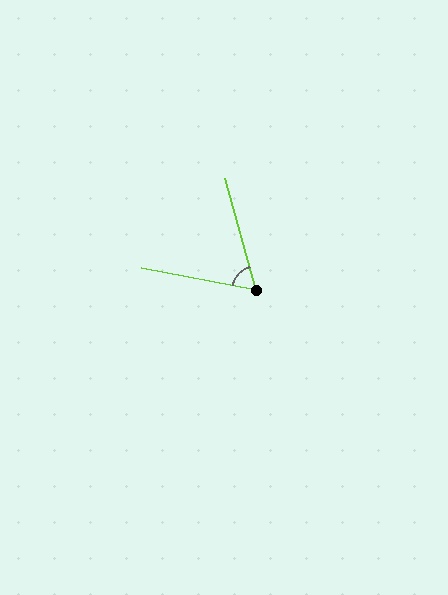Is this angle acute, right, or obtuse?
It is acute.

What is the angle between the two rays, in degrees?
Approximately 63 degrees.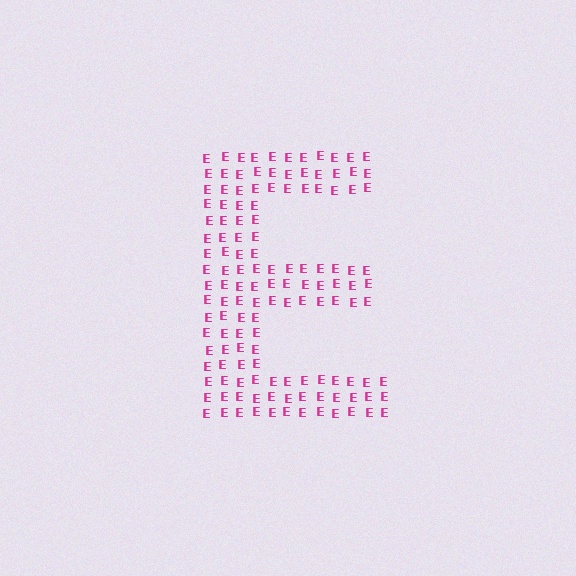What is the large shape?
The large shape is the letter E.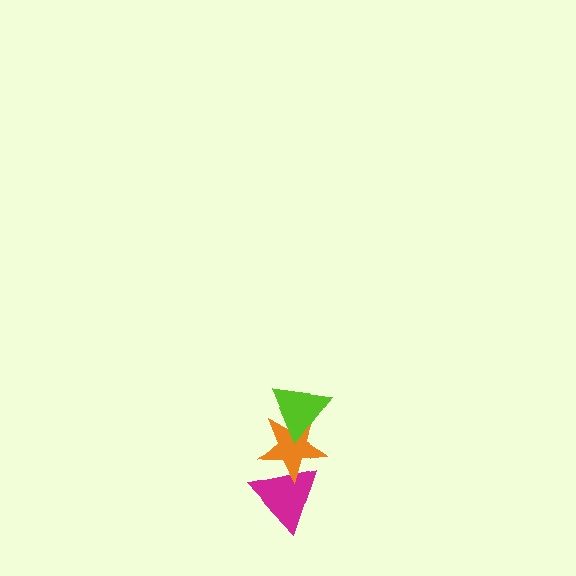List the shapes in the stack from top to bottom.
From top to bottom: the lime triangle, the orange star, the magenta triangle.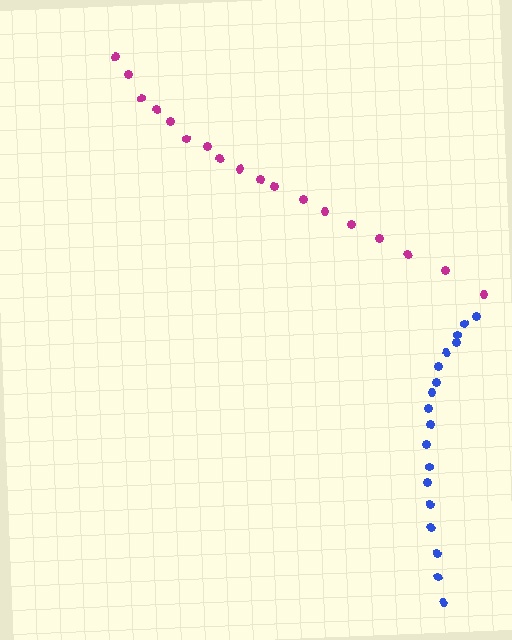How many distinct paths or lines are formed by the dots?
There are 2 distinct paths.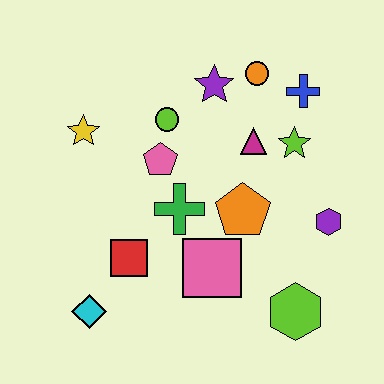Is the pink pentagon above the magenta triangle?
No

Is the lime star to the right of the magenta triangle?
Yes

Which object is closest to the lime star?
The magenta triangle is closest to the lime star.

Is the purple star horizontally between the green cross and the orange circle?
Yes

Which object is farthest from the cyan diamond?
The blue cross is farthest from the cyan diamond.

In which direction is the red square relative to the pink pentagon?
The red square is below the pink pentagon.